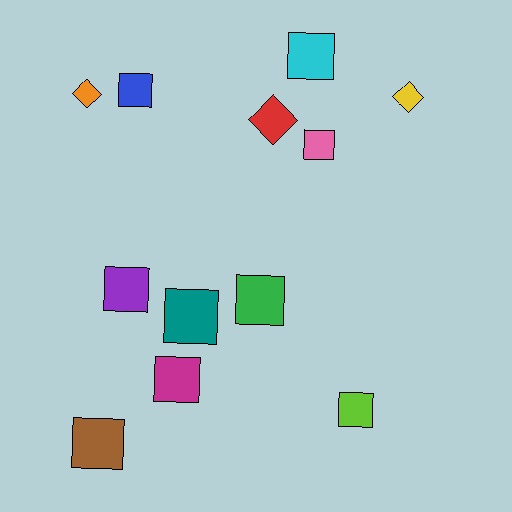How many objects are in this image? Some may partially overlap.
There are 12 objects.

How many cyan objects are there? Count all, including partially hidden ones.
There is 1 cyan object.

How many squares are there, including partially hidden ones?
There are 9 squares.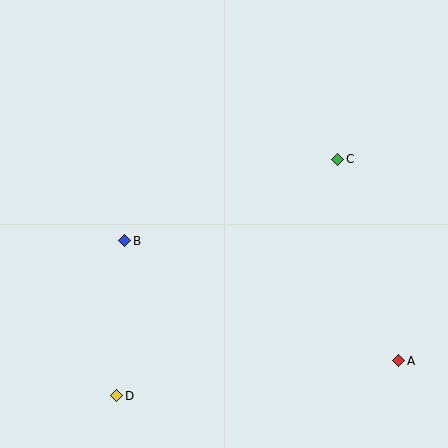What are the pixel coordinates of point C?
Point C is at (338, 159).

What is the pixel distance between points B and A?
The distance between B and A is 299 pixels.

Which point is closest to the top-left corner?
Point B is closest to the top-left corner.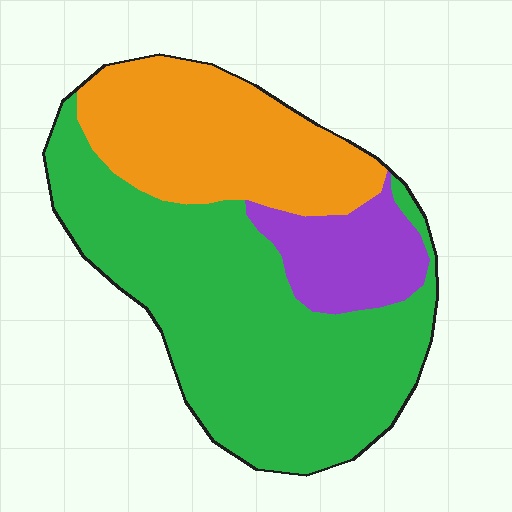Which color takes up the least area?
Purple, at roughly 15%.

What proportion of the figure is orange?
Orange takes up about one third (1/3) of the figure.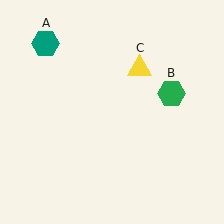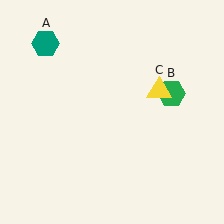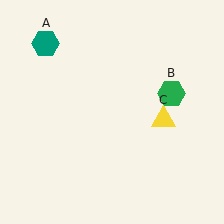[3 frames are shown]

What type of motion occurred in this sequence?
The yellow triangle (object C) rotated clockwise around the center of the scene.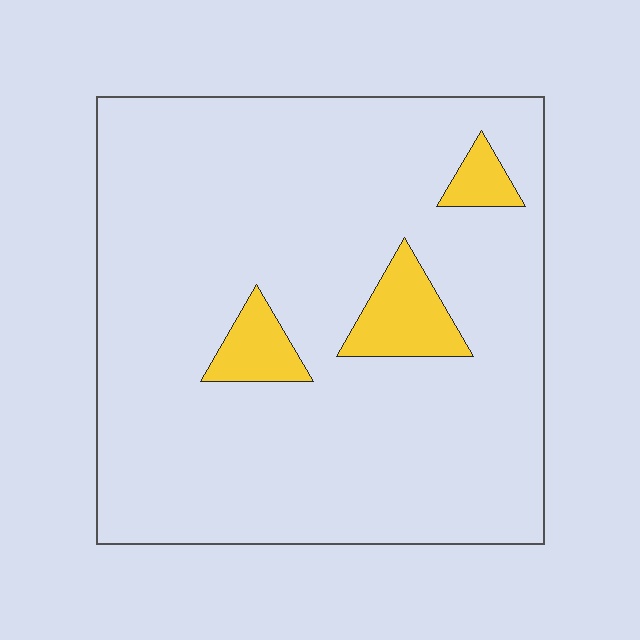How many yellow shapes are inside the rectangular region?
3.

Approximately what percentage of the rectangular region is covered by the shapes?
Approximately 10%.